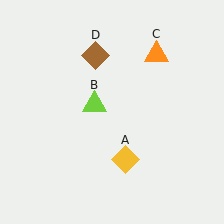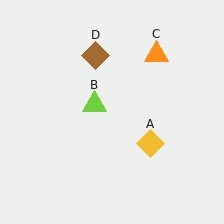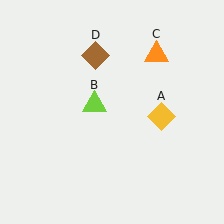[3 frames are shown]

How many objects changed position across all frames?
1 object changed position: yellow diamond (object A).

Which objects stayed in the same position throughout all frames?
Lime triangle (object B) and orange triangle (object C) and brown diamond (object D) remained stationary.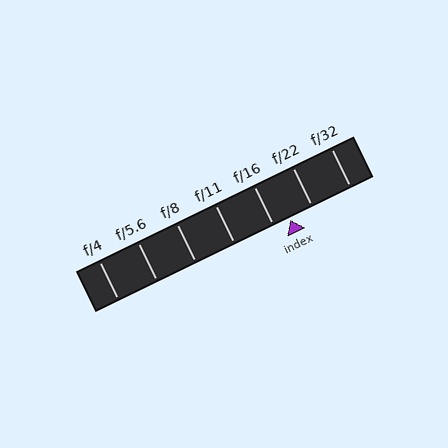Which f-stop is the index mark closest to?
The index mark is closest to f/16.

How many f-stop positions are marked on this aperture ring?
There are 7 f-stop positions marked.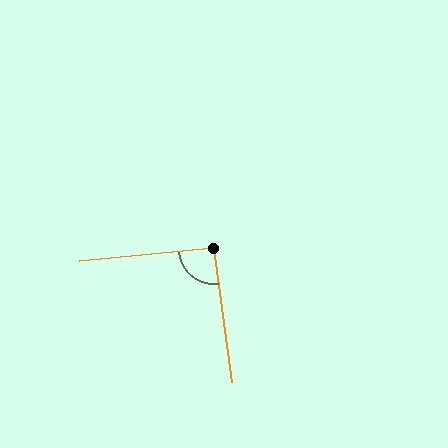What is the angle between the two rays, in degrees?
Approximately 92 degrees.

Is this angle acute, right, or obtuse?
It is approximately a right angle.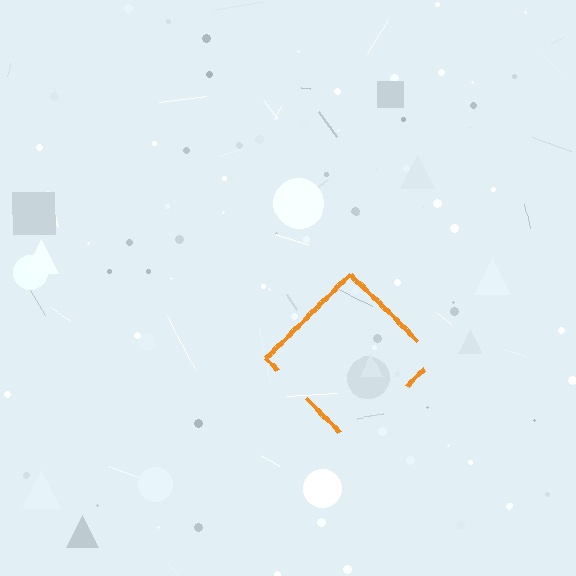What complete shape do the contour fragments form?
The contour fragments form a diamond.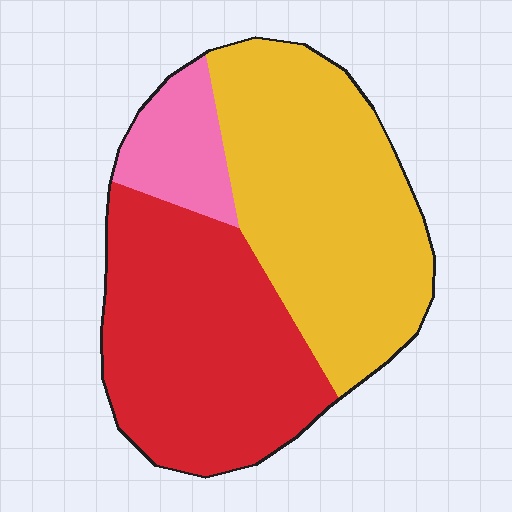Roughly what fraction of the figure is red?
Red takes up between a third and a half of the figure.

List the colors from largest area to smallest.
From largest to smallest: yellow, red, pink.